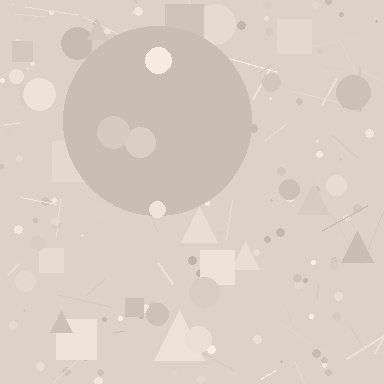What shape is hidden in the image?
A circle is hidden in the image.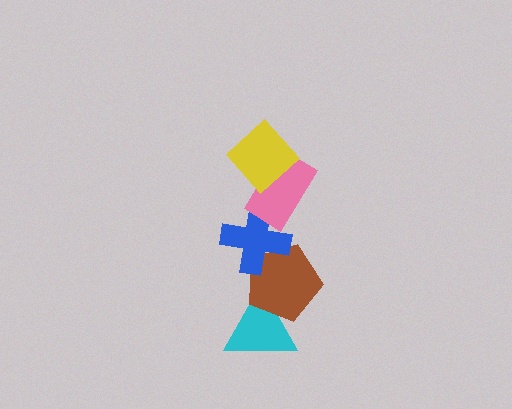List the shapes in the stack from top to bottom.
From top to bottom: the yellow diamond, the pink rectangle, the blue cross, the brown pentagon, the cyan triangle.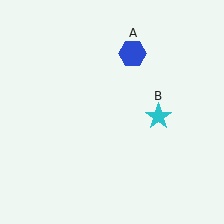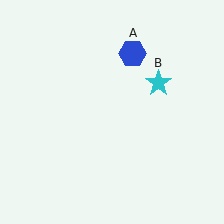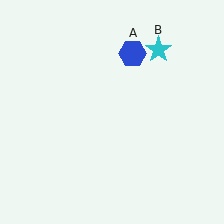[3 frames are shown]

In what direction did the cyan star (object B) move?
The cyan star (object B) moved up.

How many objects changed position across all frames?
1 object changed position: cyan star (object B).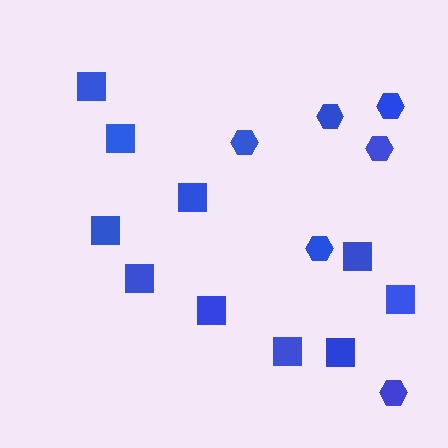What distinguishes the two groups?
There are 2 groups: one group of hexagons (6) and one group of squares (10).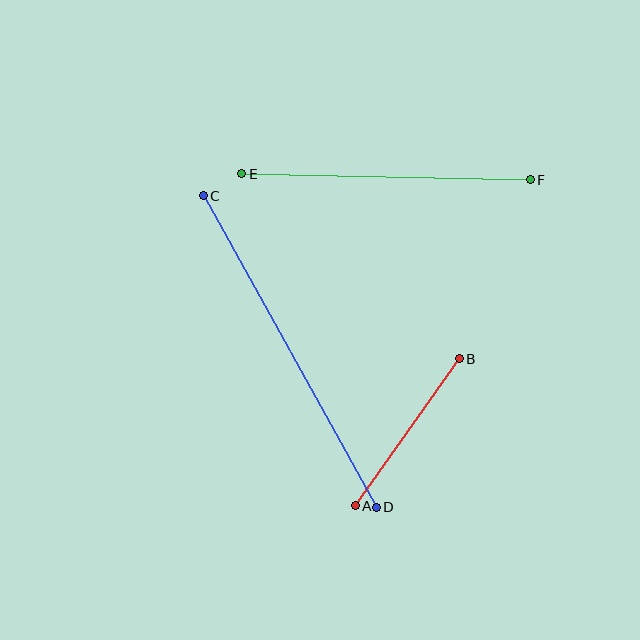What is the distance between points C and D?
The distance is approximately 356 pixels.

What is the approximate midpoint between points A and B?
The midpoint is at approximately (407, 432) pixels.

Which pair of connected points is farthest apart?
Points C and D are farthest apart.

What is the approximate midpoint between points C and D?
The midpoint is at approximately (290, 351) pixels.